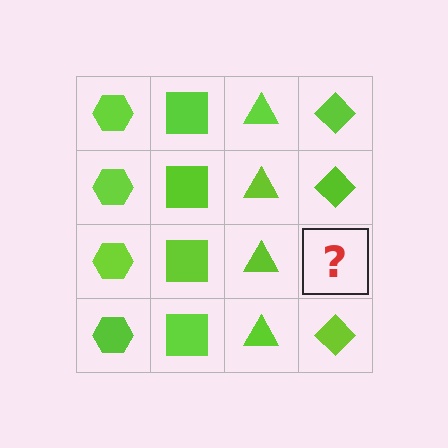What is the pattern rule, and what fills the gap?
The rule is that each column has a consistent shape. The gap should be filled with a lime diamond.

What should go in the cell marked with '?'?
The missing cell should contain a lime diamond.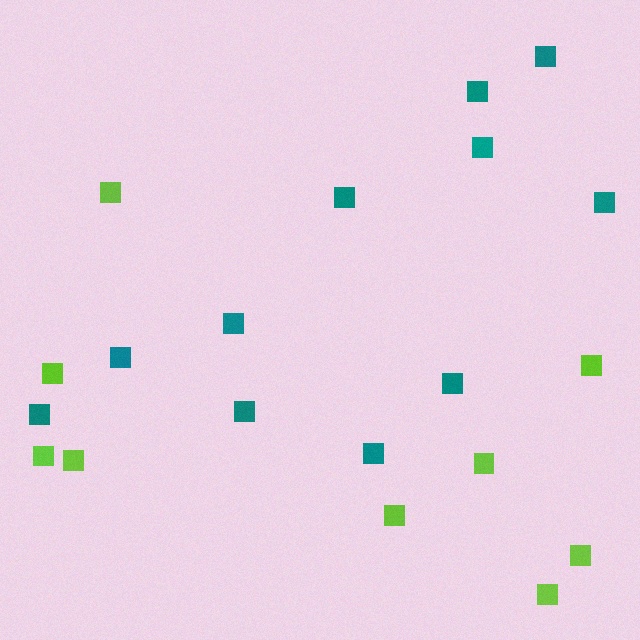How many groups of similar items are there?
There are 2 groups: one group of lime squares (9) and one group of teal squares (11).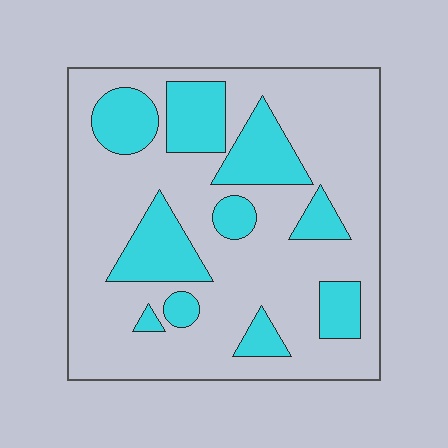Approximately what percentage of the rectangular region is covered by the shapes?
Approximately 25%.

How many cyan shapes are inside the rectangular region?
10.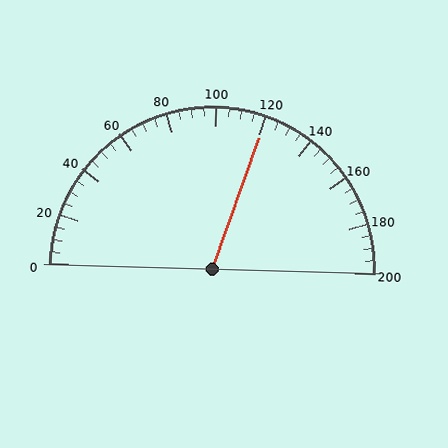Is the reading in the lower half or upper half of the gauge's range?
The reading is in the upper half of the range (0 to 200).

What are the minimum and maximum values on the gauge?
The gauge ranges from 0 to 200.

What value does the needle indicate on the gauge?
The needle indicates approximately 120.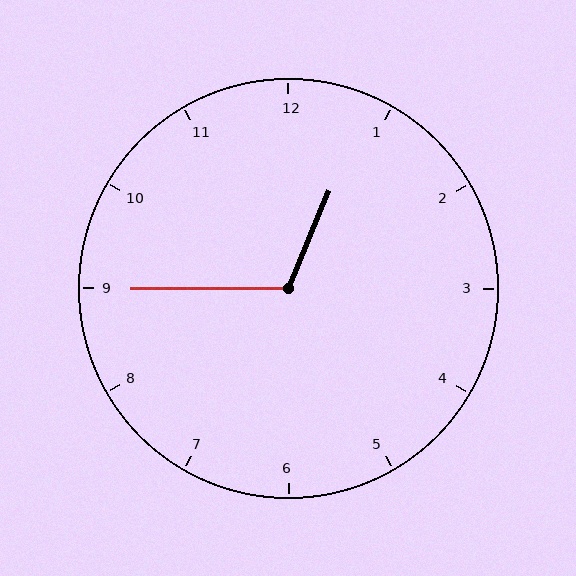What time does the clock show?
12:45.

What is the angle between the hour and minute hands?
Approximately 112 degrees.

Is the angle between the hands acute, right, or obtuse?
It is obtuse.